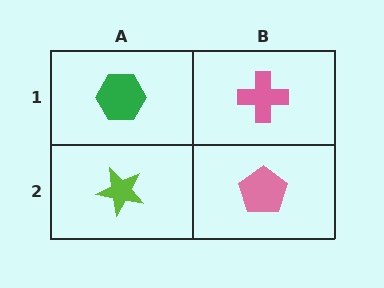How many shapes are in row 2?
2 shapes.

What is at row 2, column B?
A pink pentagon.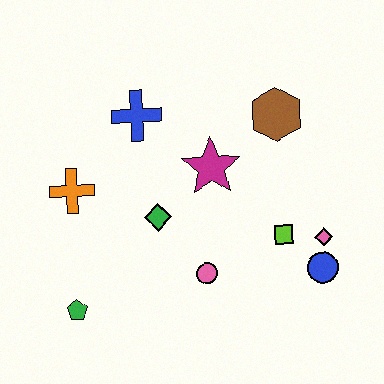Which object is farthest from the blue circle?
The orange cross is farthest from the blue circle.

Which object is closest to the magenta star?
The green diamond is closest to the magenta star.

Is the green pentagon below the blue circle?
Yes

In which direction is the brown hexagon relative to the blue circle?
The brown hexagon is above the blue circle.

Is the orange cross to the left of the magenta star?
Yes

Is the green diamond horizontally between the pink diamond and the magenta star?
No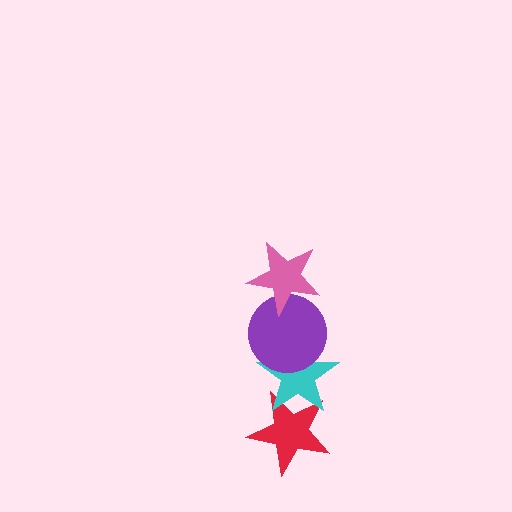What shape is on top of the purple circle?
The pink star is on top of the purple circle.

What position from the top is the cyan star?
The cyan star is 3rd from the top.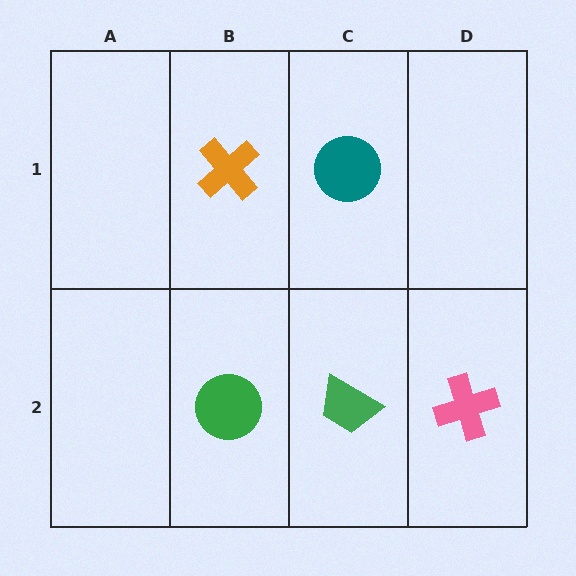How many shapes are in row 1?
2 shapes.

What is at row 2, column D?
A pink cross.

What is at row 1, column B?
An orange cross.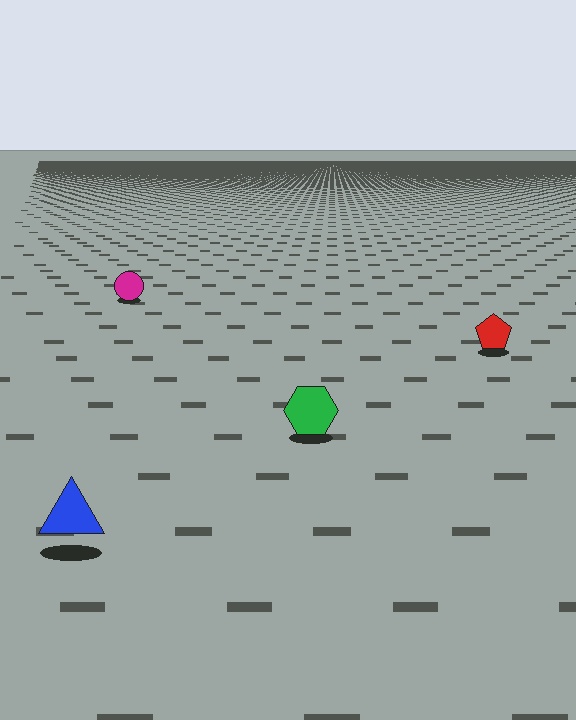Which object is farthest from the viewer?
The magenta circle is farthest from the viewer. It appears smaller and the ground texture around it is denser.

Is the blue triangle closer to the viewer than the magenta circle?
Yes. The blue triangle is closer — you can tell from the texture gradient: the ground texture is coarser near it.